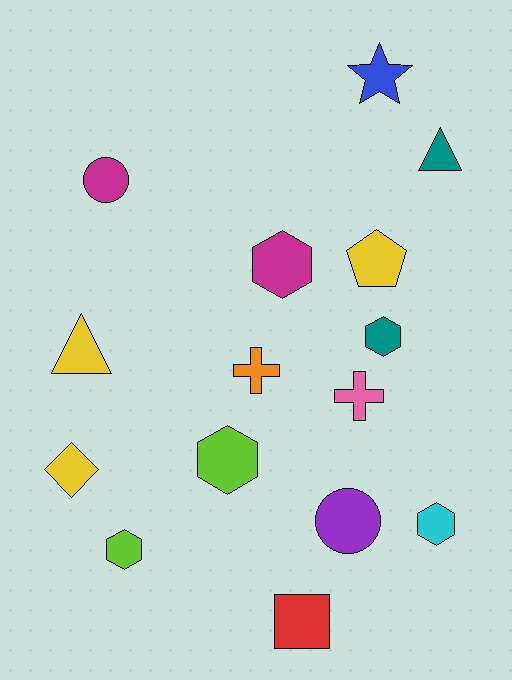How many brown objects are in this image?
There are no brown objects.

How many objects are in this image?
There are 15 objects.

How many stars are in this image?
There is 1 star.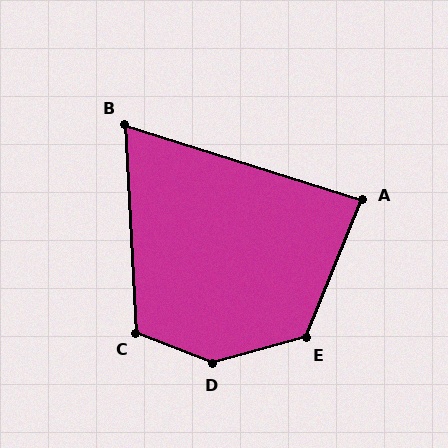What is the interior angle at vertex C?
Approximately 115 degrees (obtuse).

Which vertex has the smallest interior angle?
B, at approximately 70 degrees.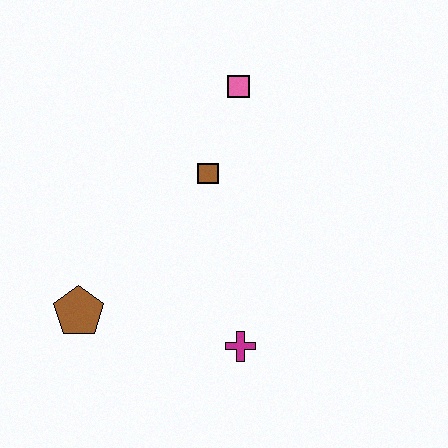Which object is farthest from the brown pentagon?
The pink square is farthest from the brown pentagon.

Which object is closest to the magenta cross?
The brown pentagon is closest to the magenta cross.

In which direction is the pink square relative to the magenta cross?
The pink square is above the magenta cross.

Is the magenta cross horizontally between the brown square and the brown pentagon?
No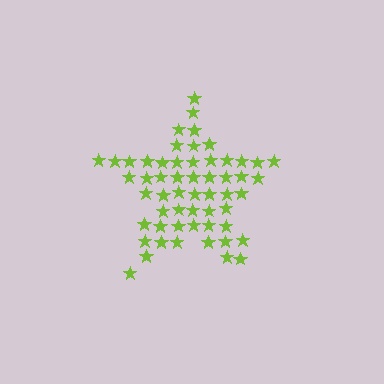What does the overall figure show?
The overall figure shows a star.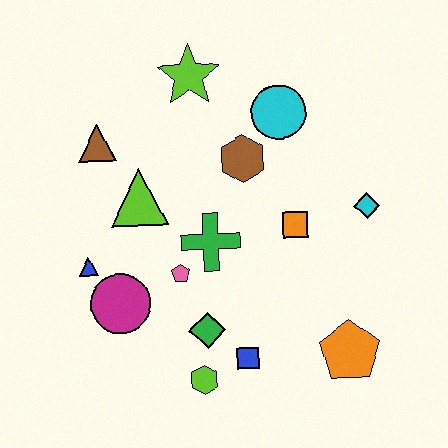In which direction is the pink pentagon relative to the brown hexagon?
The pink pentagon is below the brown hexagon.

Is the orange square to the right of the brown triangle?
Yes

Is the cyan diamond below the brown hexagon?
Yes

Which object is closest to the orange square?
The cyan diamond is closest to the orange square.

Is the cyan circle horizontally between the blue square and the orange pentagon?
Yes